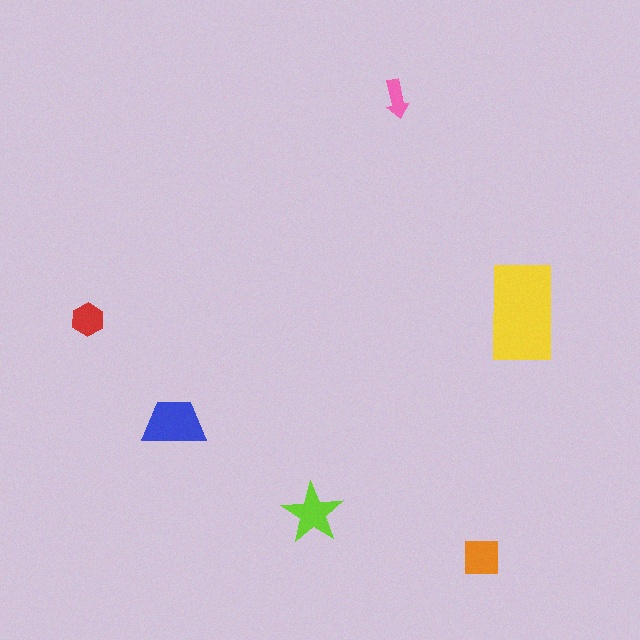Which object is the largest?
The yellow rectangle.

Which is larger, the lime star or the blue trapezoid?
The blue trapezoid.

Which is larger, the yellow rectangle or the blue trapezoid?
The yellow rectangle.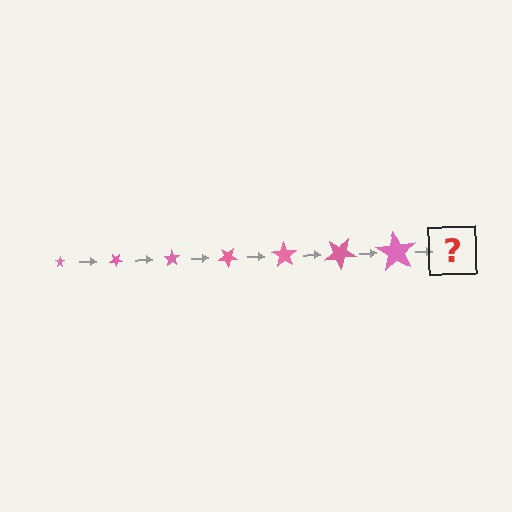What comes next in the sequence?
The next element should be a star, larger than the previous one and rotated 245 degrees from the start.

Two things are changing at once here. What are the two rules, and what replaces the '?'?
The two rules are that the star grows larger each step and it rotates 35 degrees each step. The '?' should be a star, larger than the previous one and rotated 245 degrees from the start.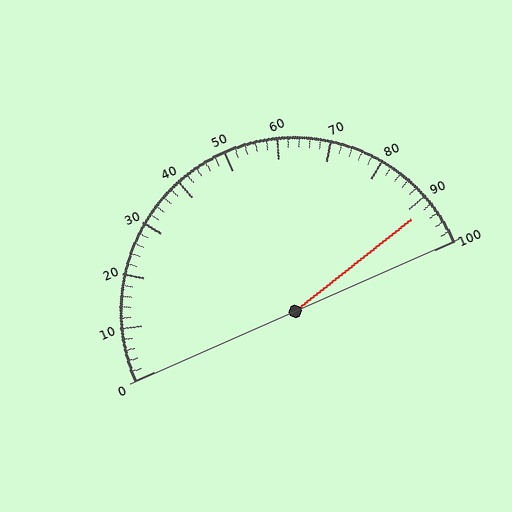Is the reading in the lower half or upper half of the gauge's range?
The reading is in the upper half of the range (0 to 100).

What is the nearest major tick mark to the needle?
The nearest major tick mark is 90.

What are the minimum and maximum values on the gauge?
The gauge ranges from 0 to 100.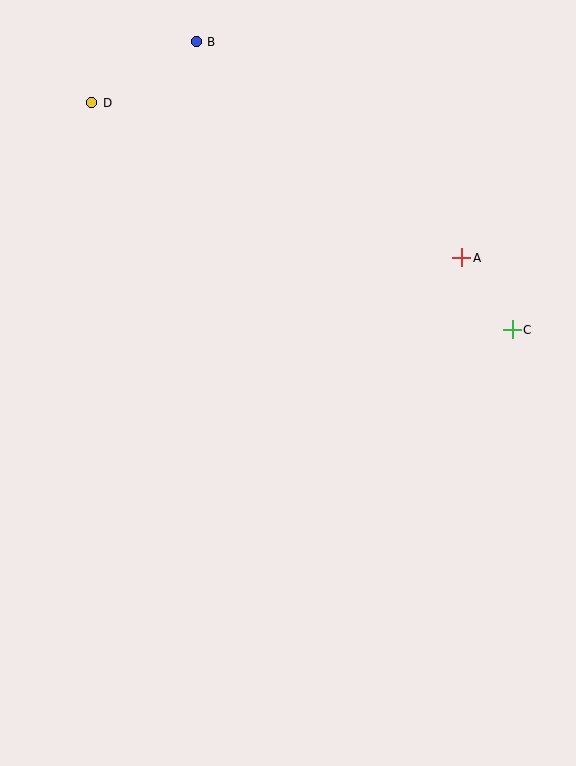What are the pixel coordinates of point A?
Point A is at (462, 258).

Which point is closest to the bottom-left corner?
Point D is closest to the bottom-left corner.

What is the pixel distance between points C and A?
The distance between C and A is 88 pixels.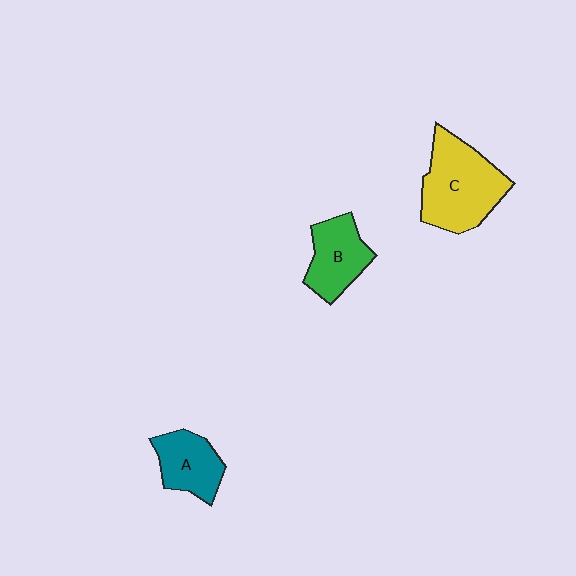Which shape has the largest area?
Shape C (yellow).